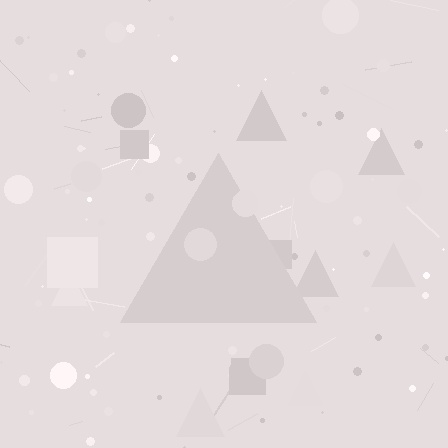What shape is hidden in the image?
A triangle is hidden in the image.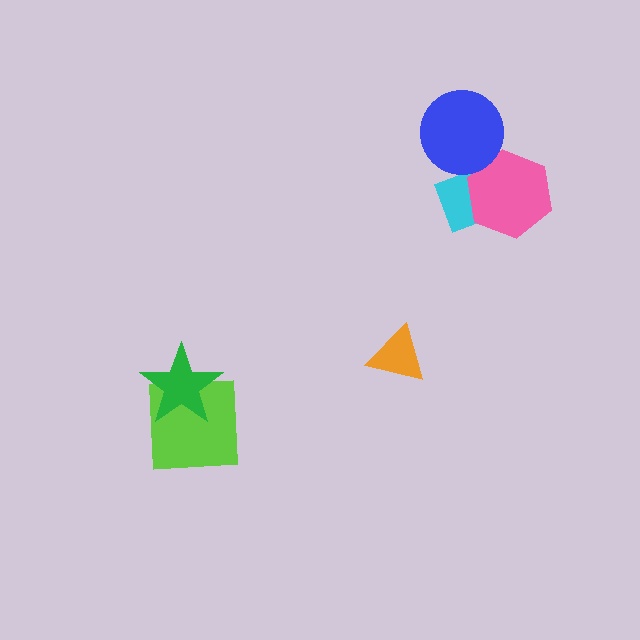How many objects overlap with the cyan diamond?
2 objects overlap with the cyan diamond.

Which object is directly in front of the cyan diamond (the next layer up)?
The pink hexagon is directly in front of the cyan diamond.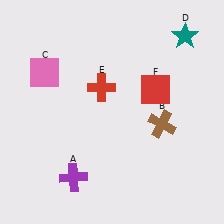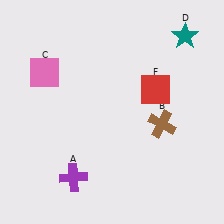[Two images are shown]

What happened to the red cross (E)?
The red cross (E) was removed in Image 2. It was in the top-left area of Image 1.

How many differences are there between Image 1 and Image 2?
There is 1 difference between the two images.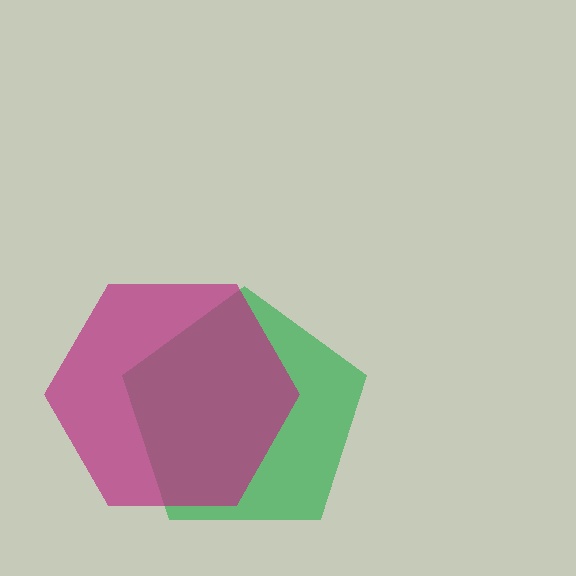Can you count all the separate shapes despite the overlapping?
Yes, there are 2 separate shapes.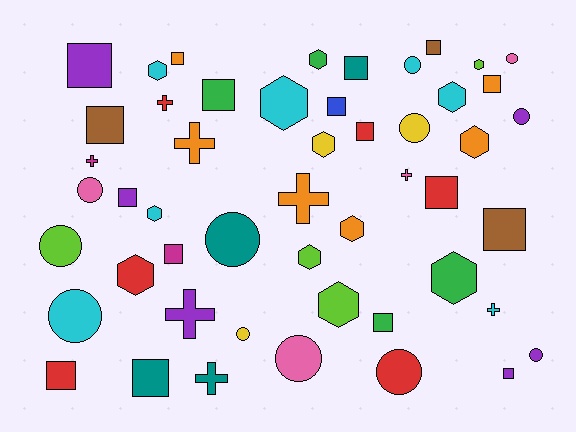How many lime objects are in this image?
There are 4 lime objects.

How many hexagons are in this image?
There are 13 hexagons.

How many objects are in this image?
There are 50 objects.